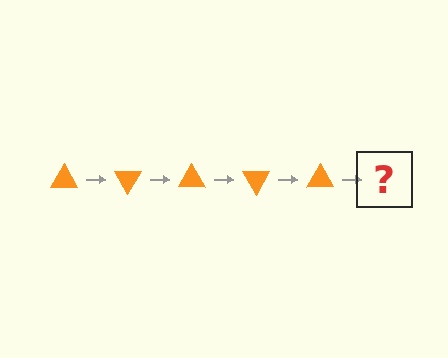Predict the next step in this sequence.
The next step is an orange triangle rotated 300 degrees.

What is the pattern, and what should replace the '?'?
The pattern is that the triangle rotates 60 degrees each step. The '?' should be an orange triangle rotated 300 degrees.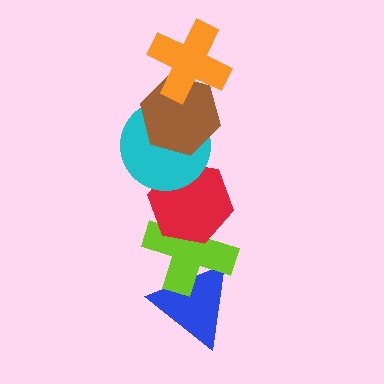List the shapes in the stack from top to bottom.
From top to bottom: the orange cross, the brown hexagon, the cyan circle, the red hexagon, the lime cross, the blue triangle.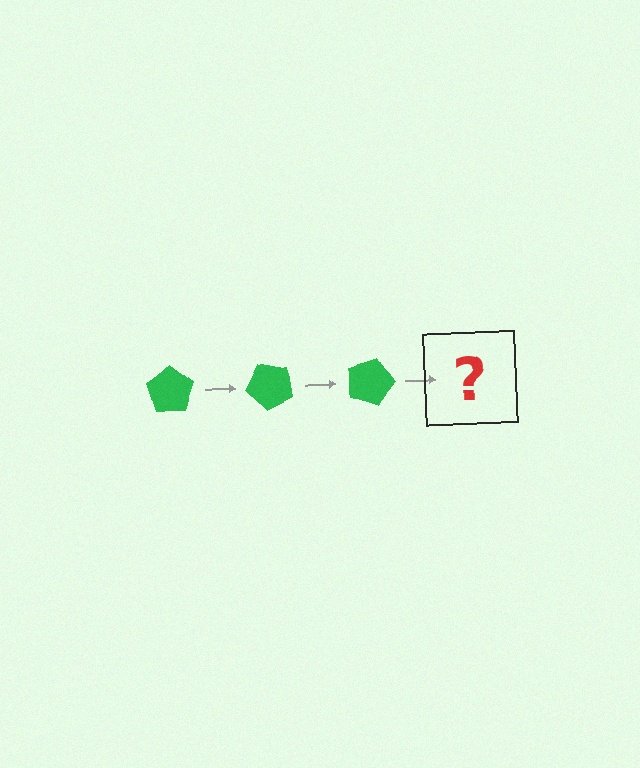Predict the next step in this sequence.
The next step is a green pentagon rotated 135 degrees.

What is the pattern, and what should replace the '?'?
The pattern is that the pentagon rotates 45 degrees each step. The '?' should be a green pentagon rotated 135 degrees.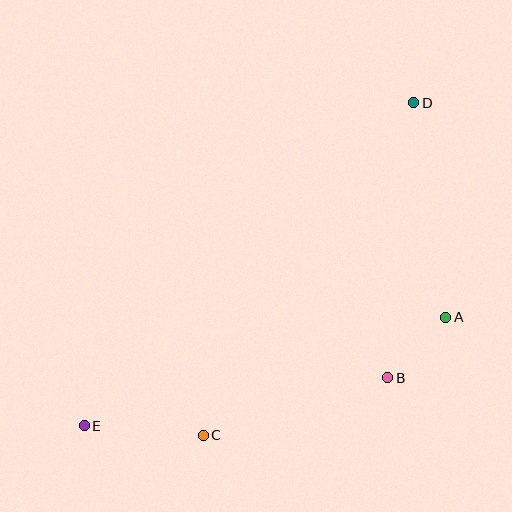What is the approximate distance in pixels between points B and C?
The distance between B and C is approximately 193 pixels.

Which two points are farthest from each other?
Points D and E are farthest from each other.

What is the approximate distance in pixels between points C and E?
The distance between C and E is approximately 120 pixels.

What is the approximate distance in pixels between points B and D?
The distance between B and D is approximately 276 pixels.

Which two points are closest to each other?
Points A and B are closest to each other.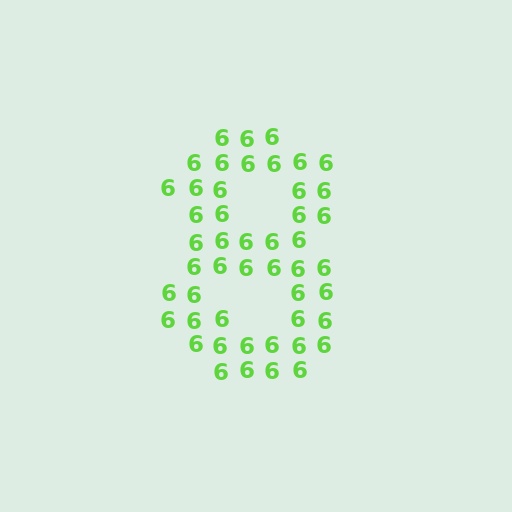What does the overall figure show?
The overall figure shows the digit 8.